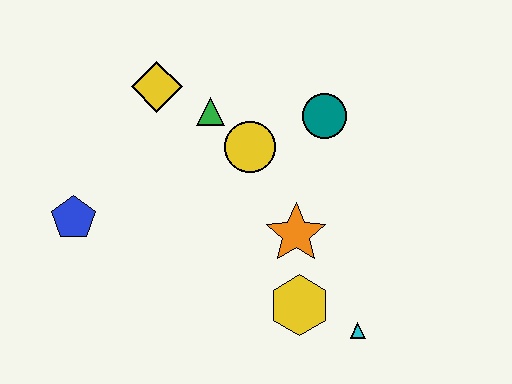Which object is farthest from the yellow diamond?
The cyan triangle is farthest from the yellow diamond.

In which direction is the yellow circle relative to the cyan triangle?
The yellow circle is above the cyan triangle.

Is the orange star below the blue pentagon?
Yes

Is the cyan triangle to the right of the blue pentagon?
Yes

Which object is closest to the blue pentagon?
The yellow diamond is closest to the blue pentagon.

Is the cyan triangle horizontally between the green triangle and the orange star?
No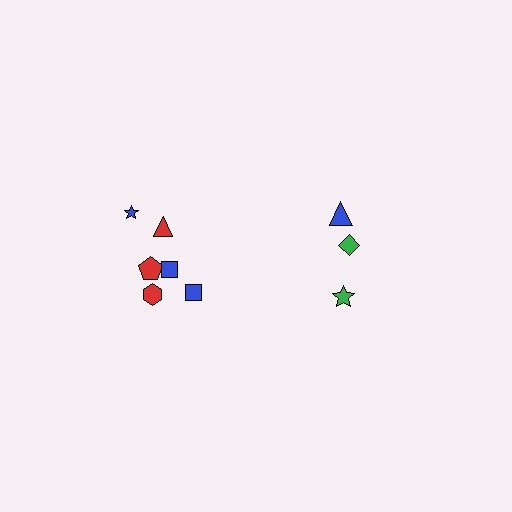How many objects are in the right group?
There are 3 objects.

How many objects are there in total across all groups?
There are 9 objects.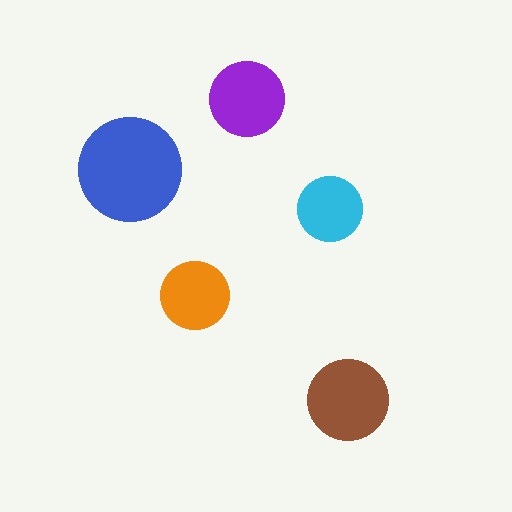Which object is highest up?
The purple circle is topmost.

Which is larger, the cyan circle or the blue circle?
The blue one.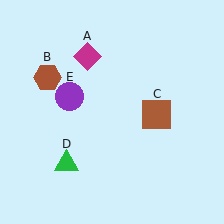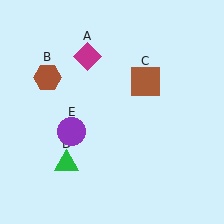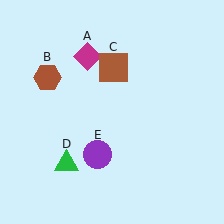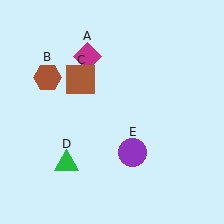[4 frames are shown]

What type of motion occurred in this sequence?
The brown square (object C), purple circle (object E) rotated counterclockwise around the center of the scene.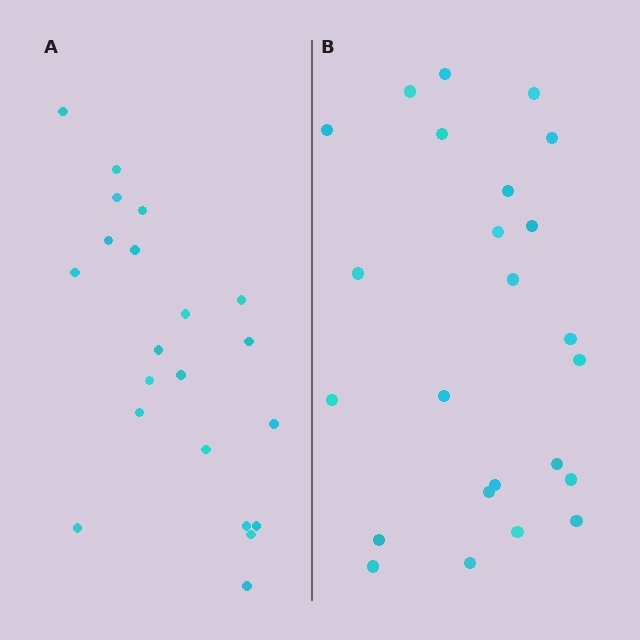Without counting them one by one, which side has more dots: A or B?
Region B (the right region) has more dots.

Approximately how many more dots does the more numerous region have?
Region B has just a few more — roughly 2 or 3 more dots than region A.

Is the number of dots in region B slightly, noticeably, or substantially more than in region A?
Region B has only slightly more — the two regions are fairly close. The ratio is roughly 1.1 to 1.